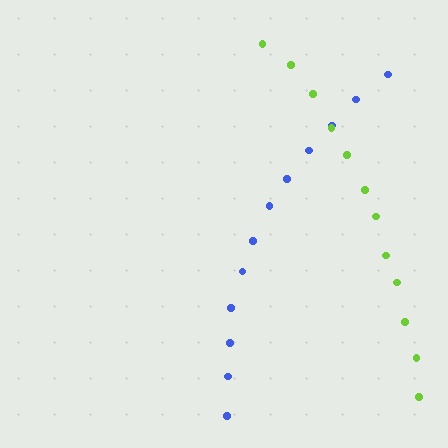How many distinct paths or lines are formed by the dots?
There are 2 distinct paths.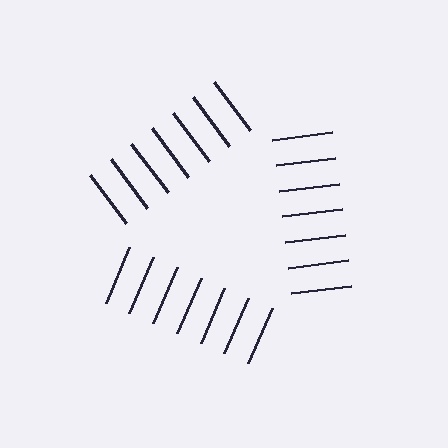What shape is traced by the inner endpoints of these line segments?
An illusory triangle — the line segments terminate on its edges but no continuous stroke is drawn.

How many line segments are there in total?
21 — 7 along each of the 3 edges.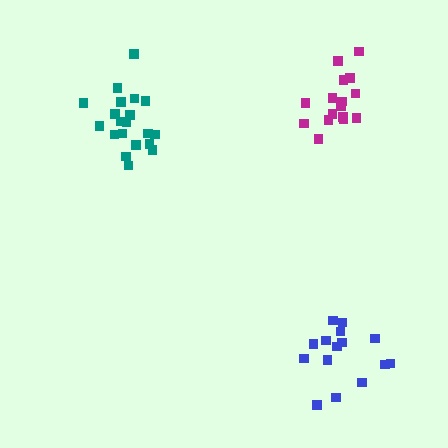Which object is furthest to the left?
The teal cluster is leftmost.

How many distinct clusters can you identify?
There are 3 distinct clusters.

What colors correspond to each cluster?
The clusters are colored: magenta, blue, teal.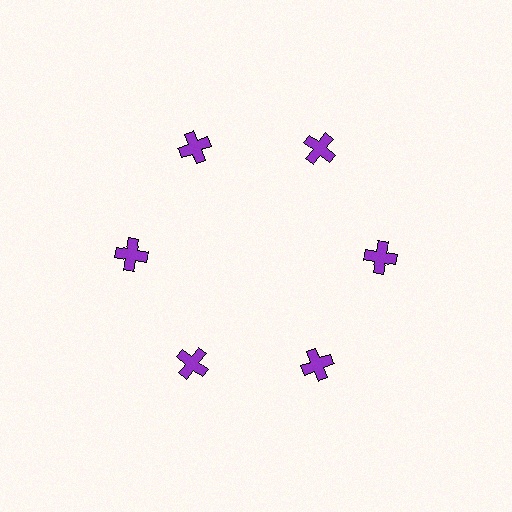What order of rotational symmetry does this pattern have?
This pattern has 6-fold rotational symmetry.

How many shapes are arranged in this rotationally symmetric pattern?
There are 6 shapes, arranged in 6 groups of 1.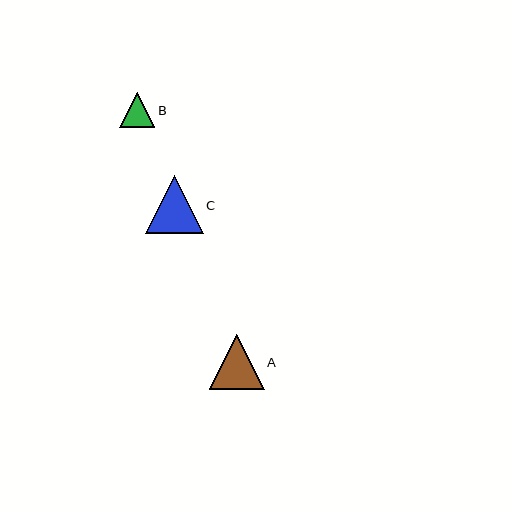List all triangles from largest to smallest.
From largest to smallest: C, A, B.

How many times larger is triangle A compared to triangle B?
Triangle A is approximately 1.6 times the size of triangle B.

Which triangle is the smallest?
Triangle B is the smallest with a size of approximately 35 pixels.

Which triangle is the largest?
Triangle C is the largest with a size of approximately 58 pixels.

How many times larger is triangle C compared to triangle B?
Triangle C is approximately 1.7 times the size of triangle B.